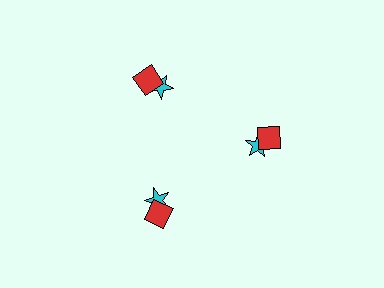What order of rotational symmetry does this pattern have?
This pattern has 3-fold rotational symmetry.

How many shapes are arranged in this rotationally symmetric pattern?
There are 6 shapes, arranged in 3 groups of 2.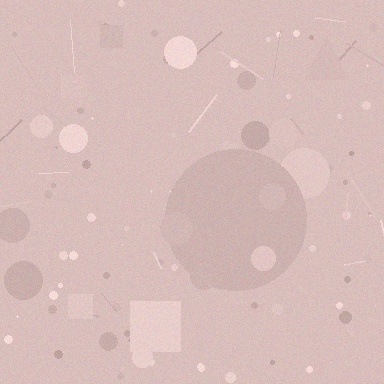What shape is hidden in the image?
A circle is hidden in the image.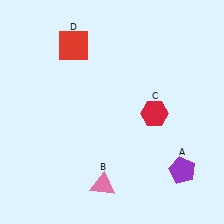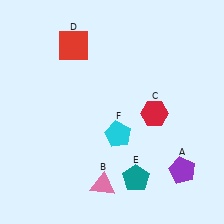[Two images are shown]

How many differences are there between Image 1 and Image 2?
There are 2 differences between the two images.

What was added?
A teal pentagon (E), a cyan pentagon (F) were added in Image 2.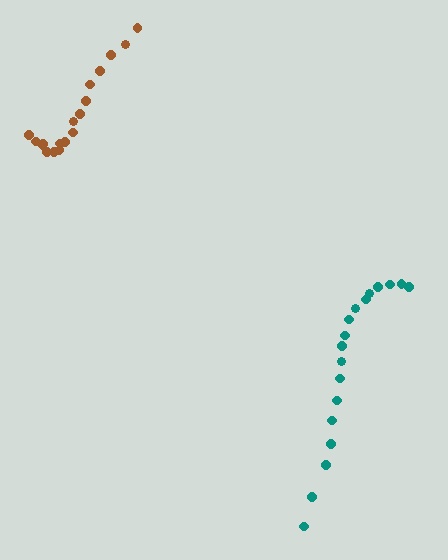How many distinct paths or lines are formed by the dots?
There are 2 distinct paths.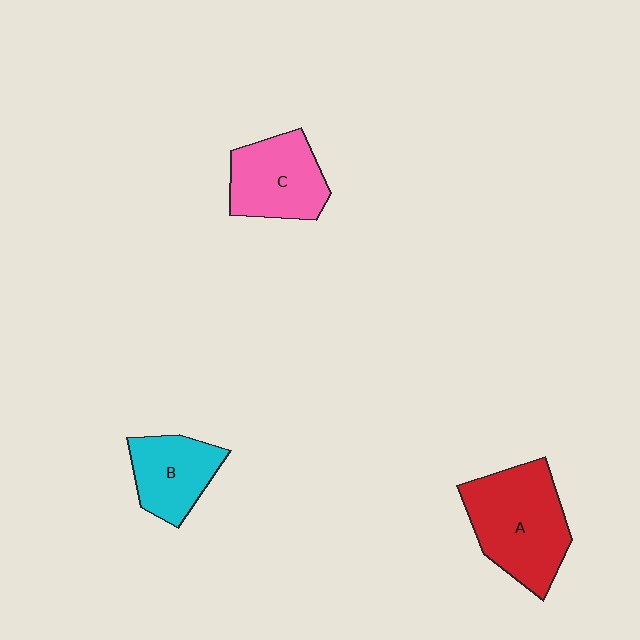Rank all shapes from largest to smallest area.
From largest to smallest: A (red), C (pink), B (cyan).